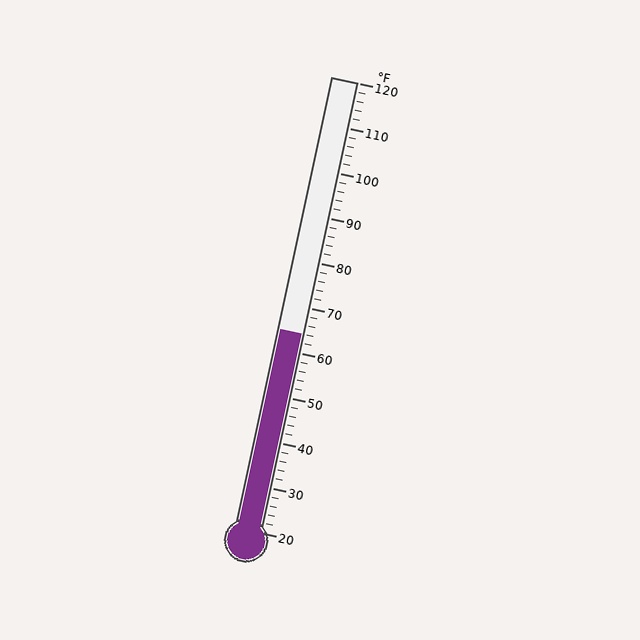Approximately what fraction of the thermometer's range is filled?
The thermometer is filled to approximately 45% of its range.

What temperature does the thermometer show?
The thermometer shows approximately 64°F.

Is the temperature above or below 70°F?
The temperature is below 70°F.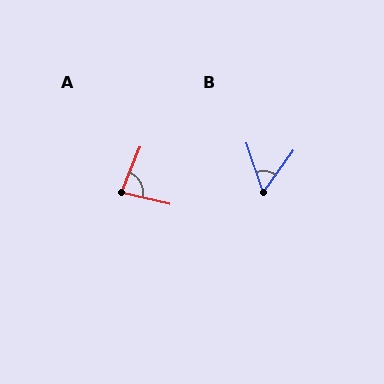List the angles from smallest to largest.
B (54°), A (81°).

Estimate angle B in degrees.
Approximately 54 degrees.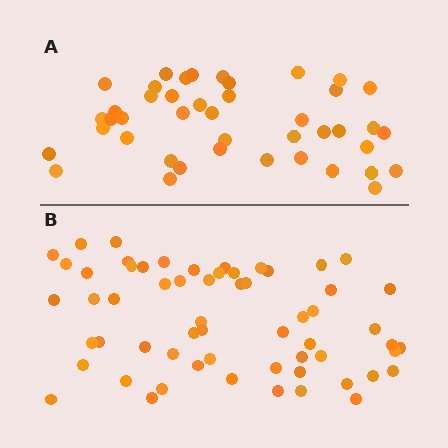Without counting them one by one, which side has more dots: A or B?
Region B (the bottom region) has more dots.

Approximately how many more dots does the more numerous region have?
Region B has approximately 15 more dots than region A.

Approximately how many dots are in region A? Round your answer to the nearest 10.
About 40 dots. (The exact count is 43, which rounds to 40.)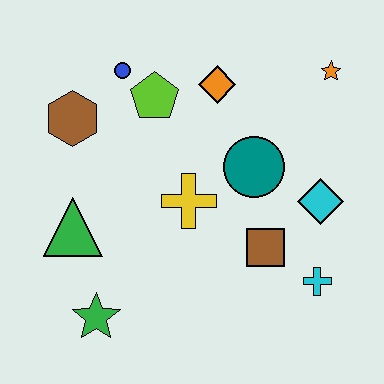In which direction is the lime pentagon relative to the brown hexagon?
The lime pentagon is to the right of the brown hexagon.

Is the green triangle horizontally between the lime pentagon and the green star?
No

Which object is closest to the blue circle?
The lime pentagon is closest to the blue circle.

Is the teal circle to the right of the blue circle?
Yes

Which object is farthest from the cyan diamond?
The brown hexagon is farthest from the cyan diamond.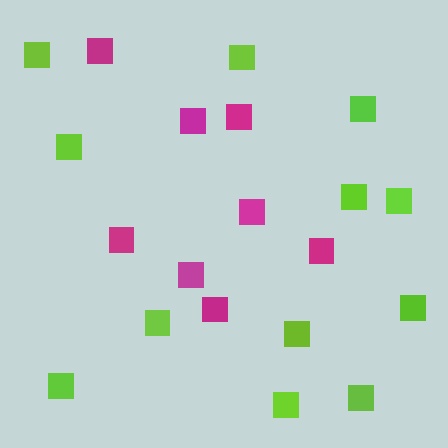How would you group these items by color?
There are 2 groups: one group of lime squares (12) and one group of magenta squares (8).